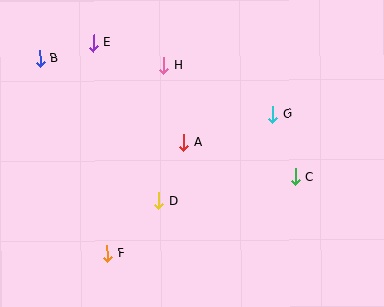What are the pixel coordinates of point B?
Point B is at (40, 58).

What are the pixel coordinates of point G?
Point G is at (272, 114).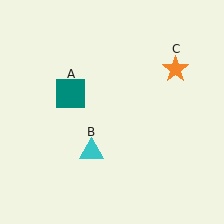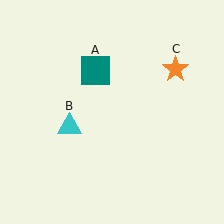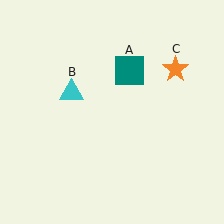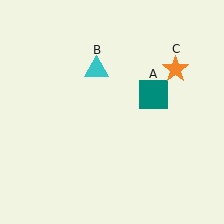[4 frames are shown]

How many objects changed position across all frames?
2 objects changed position: teal square (object A), cyan triangle (object B).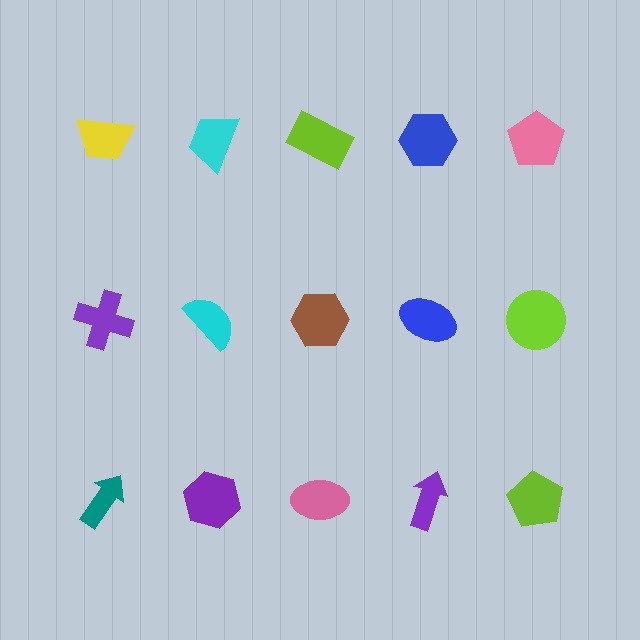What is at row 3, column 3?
A pink ellipse.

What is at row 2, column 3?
A brown hexagon.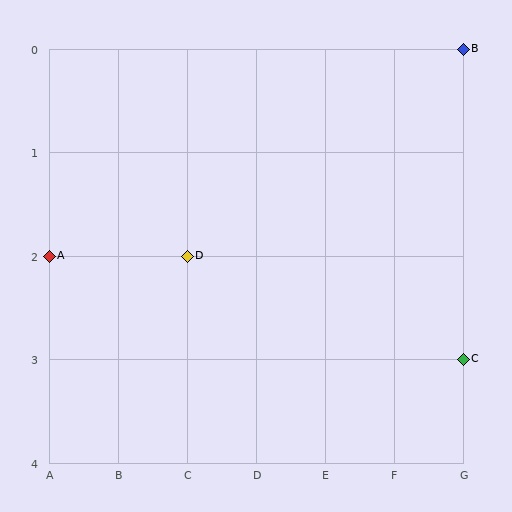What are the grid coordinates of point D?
Point D is at grid coordinates (C, 2).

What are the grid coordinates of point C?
Point C is at grid coordinates (G, 3).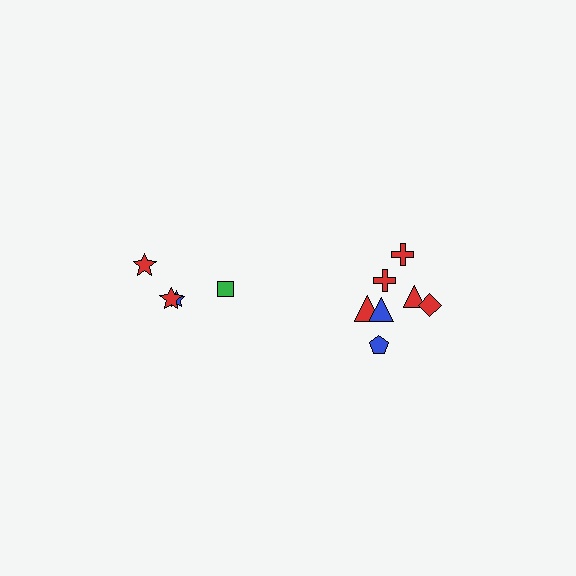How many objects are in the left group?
There are 4 objects.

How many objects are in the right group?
There are 7 objects.